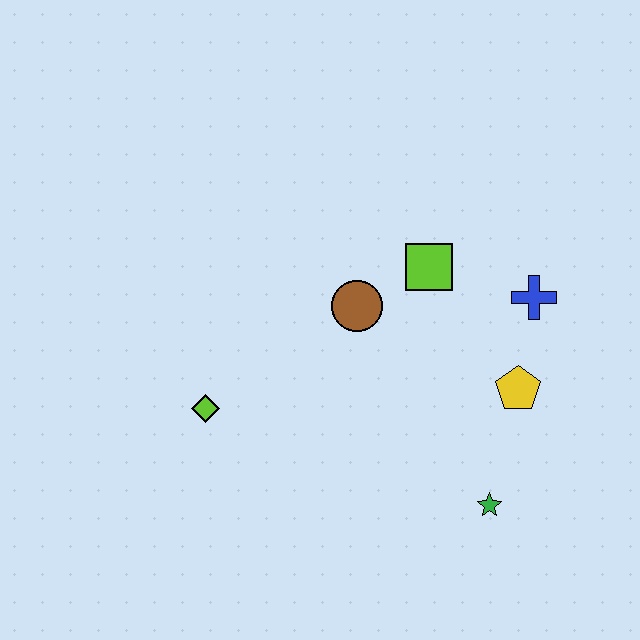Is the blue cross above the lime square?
No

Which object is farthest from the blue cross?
The lime diamond is farthest from the blue cross.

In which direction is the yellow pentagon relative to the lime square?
The yellow pentagon is below the lime square.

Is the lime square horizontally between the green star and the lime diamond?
Yes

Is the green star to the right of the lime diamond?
Yes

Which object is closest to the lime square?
The brown circle is closest to the lime square.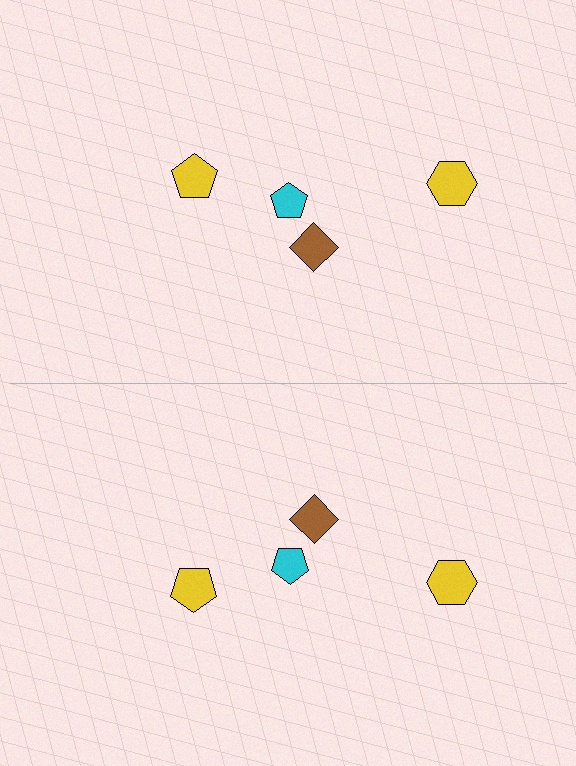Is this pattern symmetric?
Yes, this pattern has bilateral (reflection) symmetry.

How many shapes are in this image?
There are 8 shapes in this image.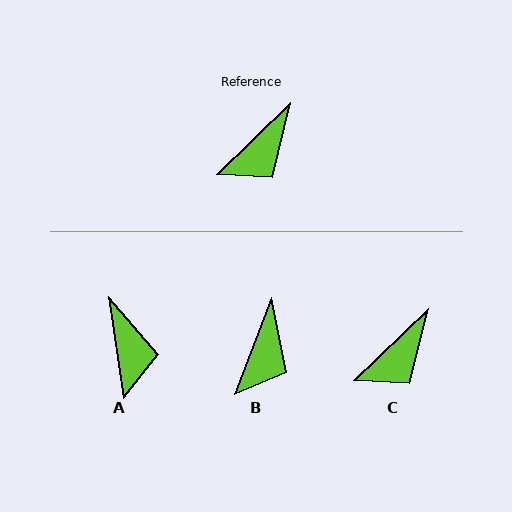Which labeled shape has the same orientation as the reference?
C.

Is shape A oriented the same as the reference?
No, it is off by about 54 degrees.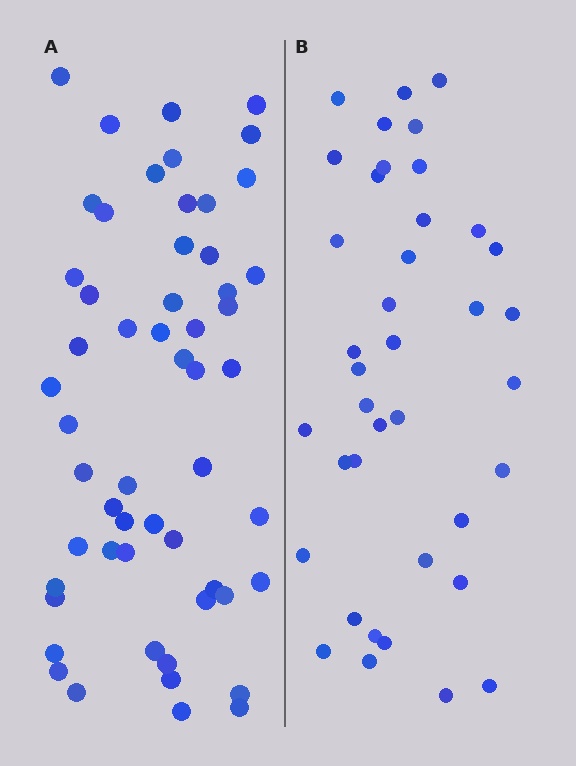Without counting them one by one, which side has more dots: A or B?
Region A (the left region) has more dots.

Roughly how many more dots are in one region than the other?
Region A has approximately 15 more dots than region B.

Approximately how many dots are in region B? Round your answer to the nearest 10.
About 40 dots. (The exact count is 39, which rounds to 40.)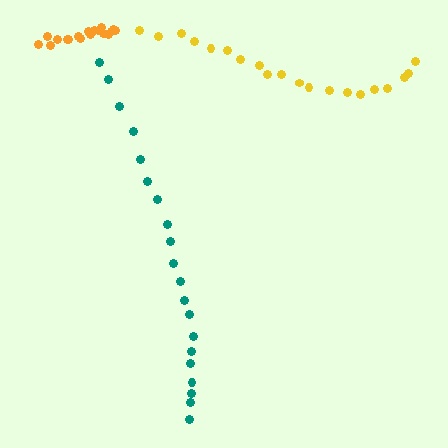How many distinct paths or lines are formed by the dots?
There are 3 distinct paths.